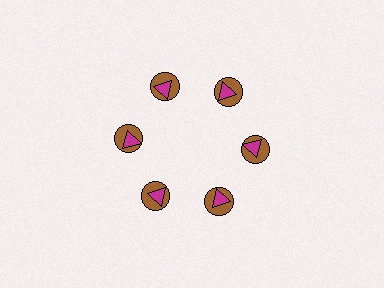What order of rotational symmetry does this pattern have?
This pattern has 6-fold rotational symmetry.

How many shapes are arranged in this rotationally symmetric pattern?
There are 12 shapes, arranged in 6 groups of 2.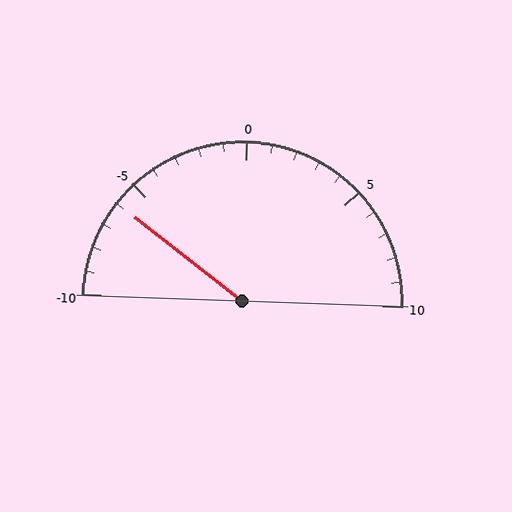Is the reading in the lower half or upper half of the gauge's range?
The reading is in the lower half of the range (-10 to 10).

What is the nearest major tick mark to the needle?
The nearest major tick mark is -5.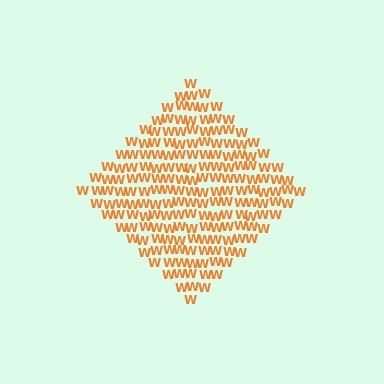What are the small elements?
The small elements are letter W's.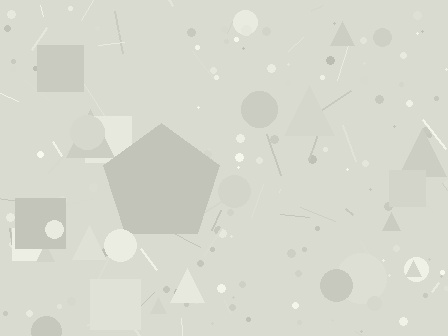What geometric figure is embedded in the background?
A pentagon is embedded in the background.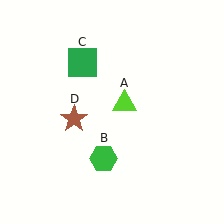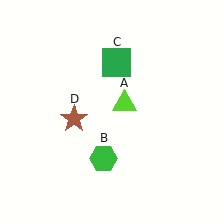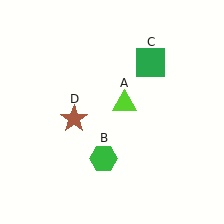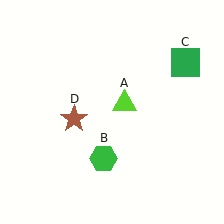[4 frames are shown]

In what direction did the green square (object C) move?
The green square (object C) moved right.